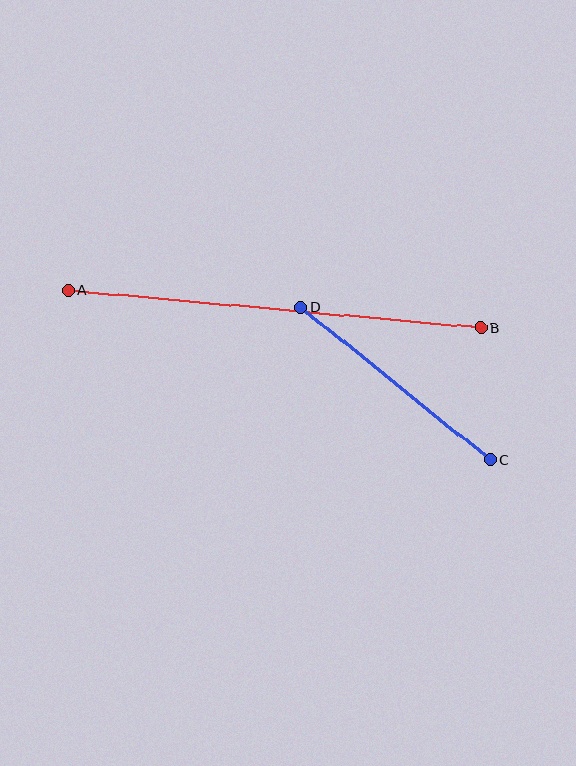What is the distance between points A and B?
The distance is approximately 414 pixels.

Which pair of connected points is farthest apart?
Points A and B are farthest apart.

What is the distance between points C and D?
The distance is approximately 243 pixels.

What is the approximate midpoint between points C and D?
The midpoint is at approximately (395, 384) pixels.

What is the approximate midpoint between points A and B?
The midpoint is at approximately (275, 309) pixels.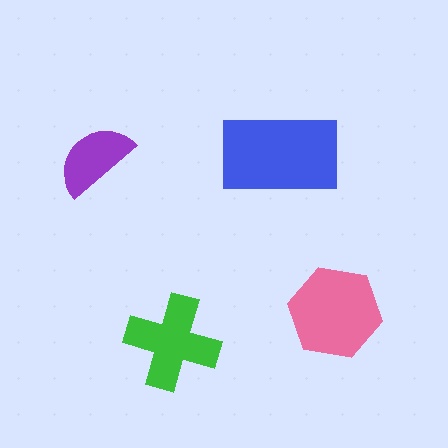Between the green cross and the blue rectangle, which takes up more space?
The blue rectangle.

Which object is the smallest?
The purple semicircle.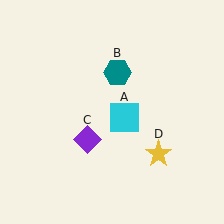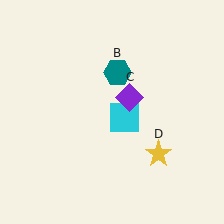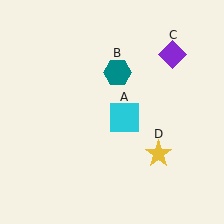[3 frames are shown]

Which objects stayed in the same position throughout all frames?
Cyan square (object A) and teal hexagon (object B) and yellow star (object D) remained stationary.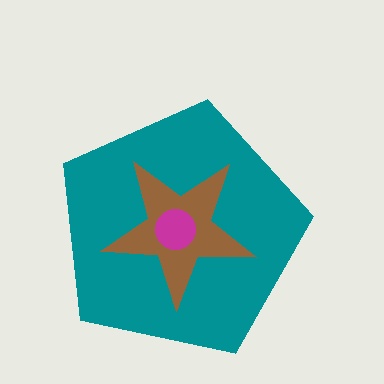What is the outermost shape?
The teal pentagon.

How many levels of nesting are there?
3.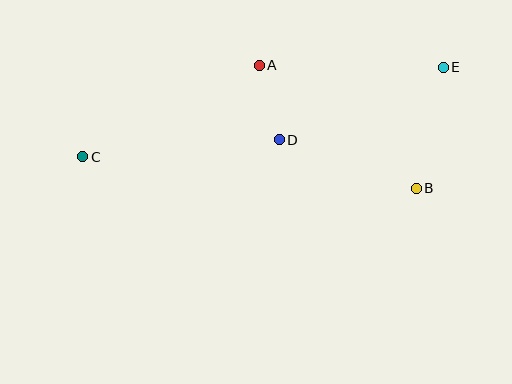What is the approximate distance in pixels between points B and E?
The distance between B and E is approximately 124 pixels.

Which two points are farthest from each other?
Points C and E are farthest from each other.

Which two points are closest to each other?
Points A and D are closest to each other.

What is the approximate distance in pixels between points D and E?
The distance between D and E is approximately 179 pixels.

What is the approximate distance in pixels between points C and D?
The distance between C and D is approximately 197 pixels.